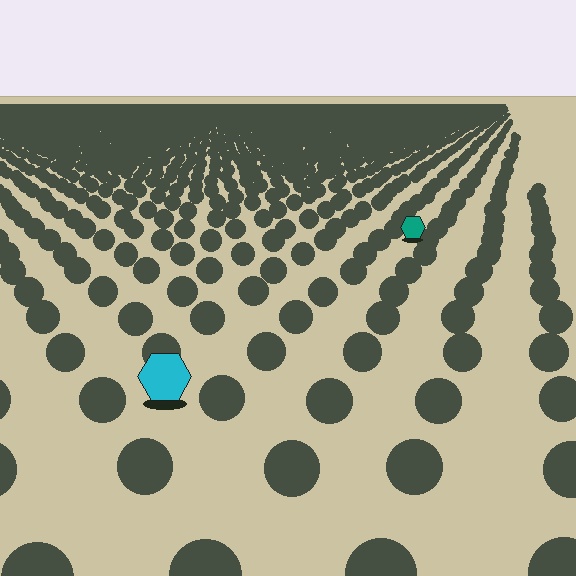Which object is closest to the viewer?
The cyan hexagon is closest. The texture marks near it are larger and more spread out.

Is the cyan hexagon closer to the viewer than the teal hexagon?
Yes. The cyan hexagon is closer — you can tell from the texture gradient: the ground texture is coarser near it.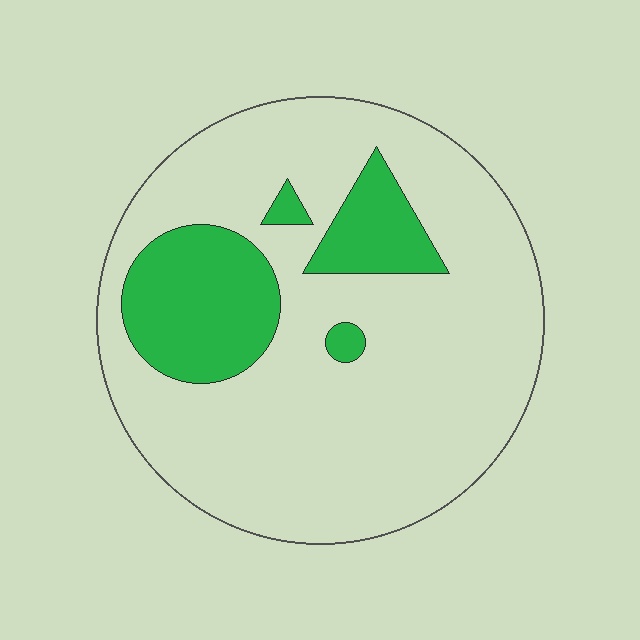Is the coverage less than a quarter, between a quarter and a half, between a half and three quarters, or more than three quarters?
Less than a quarter.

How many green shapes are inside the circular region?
4.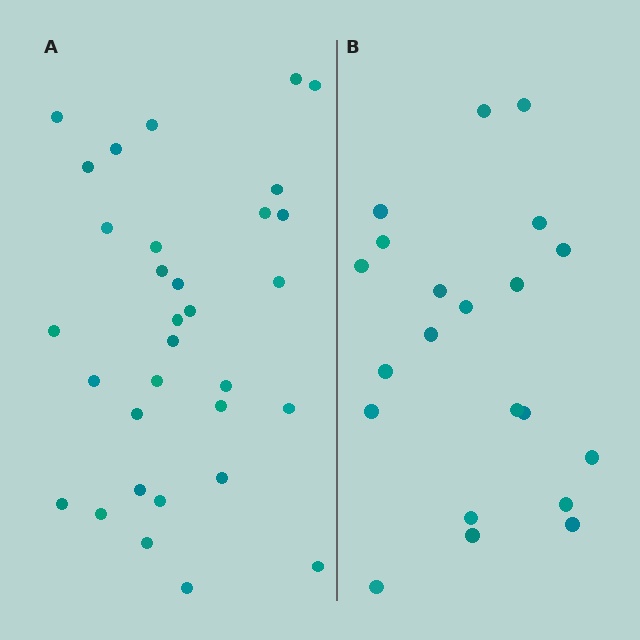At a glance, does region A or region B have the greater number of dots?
Region A (the left region) has more dots.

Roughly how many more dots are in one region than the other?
Region A has roughly 12 or so more dots than region B.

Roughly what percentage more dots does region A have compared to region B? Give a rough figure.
About 50% more.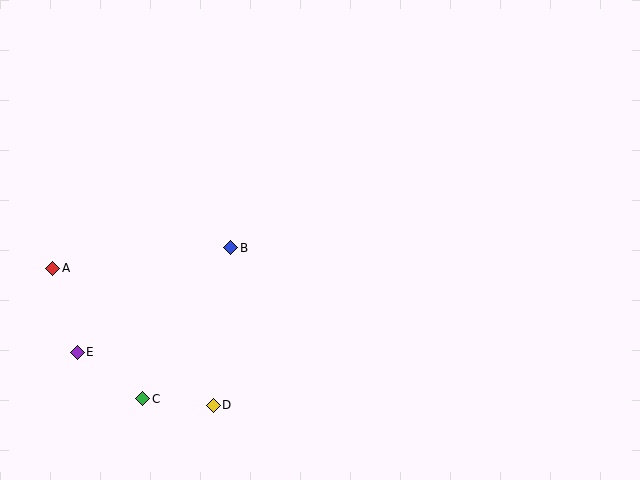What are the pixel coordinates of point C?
Point C is at (143, 399).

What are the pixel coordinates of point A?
Point A is at (53, 268).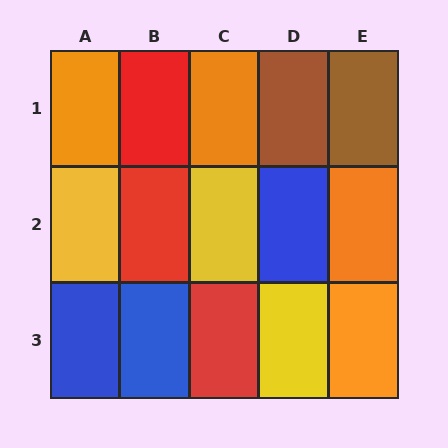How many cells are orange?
4 cells are orange.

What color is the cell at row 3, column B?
Blue.